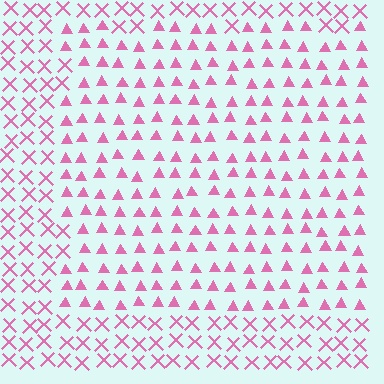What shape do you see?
I see a rectangle.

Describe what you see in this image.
The image is filled with small pink elements arranged in a uniform grid. A rectangle-shaped region contains triangles, while the surrounding area contains X marks. The boundary is defined purely by the change in element shape.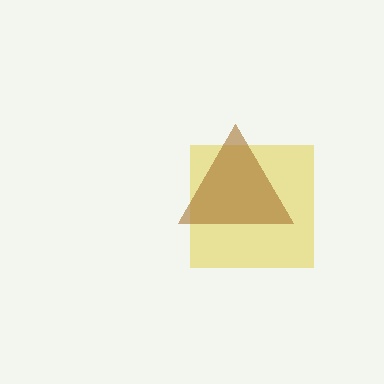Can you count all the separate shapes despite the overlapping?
Yes, there are 2 separate shapes.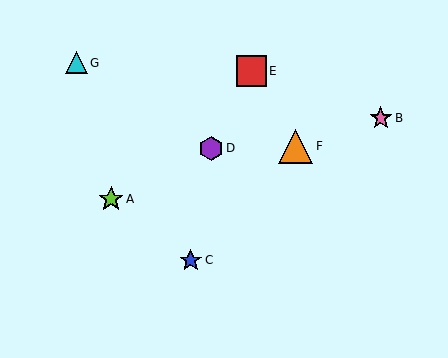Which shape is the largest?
The orange triangle (labeled F) is the largest.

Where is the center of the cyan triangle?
The center of the cyan triangle is at (76, 63).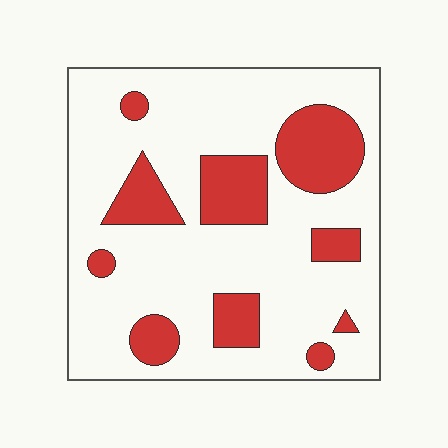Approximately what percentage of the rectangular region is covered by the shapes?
Approximately 25%.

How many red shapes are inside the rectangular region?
10.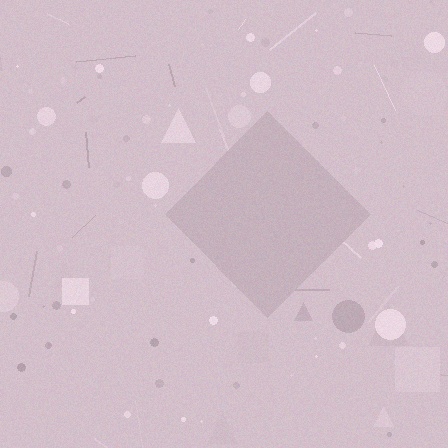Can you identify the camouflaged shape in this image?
The camouflaged shape is a diamond.